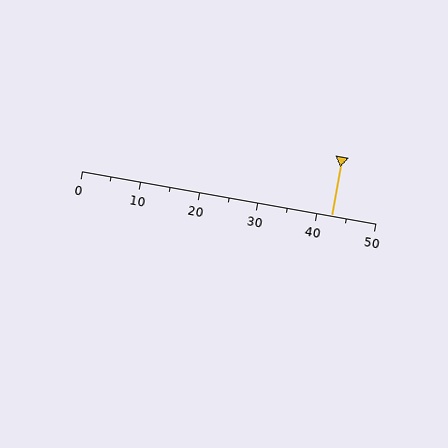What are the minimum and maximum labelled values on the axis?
The axis runs from 0 to 50.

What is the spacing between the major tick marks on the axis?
The major ticks are spaced 10 apart.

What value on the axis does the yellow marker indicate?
The marker indicates approximately 42.5.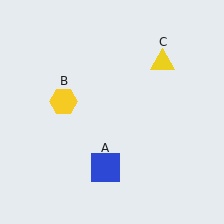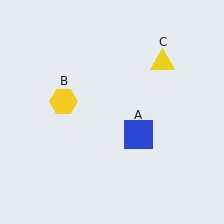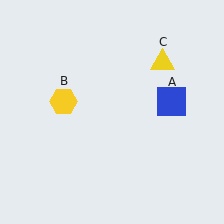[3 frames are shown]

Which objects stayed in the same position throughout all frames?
Yellow hexagon (object B) and yellow triangle (object C) remained stationary.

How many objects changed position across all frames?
1 object changed position: blue square (object A).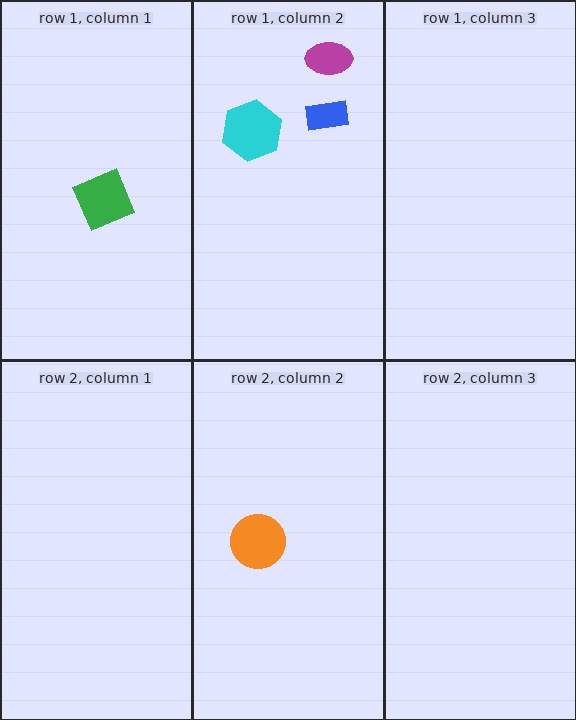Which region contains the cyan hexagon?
The row 1, column 2 region.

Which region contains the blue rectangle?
The row 1, column 2 region.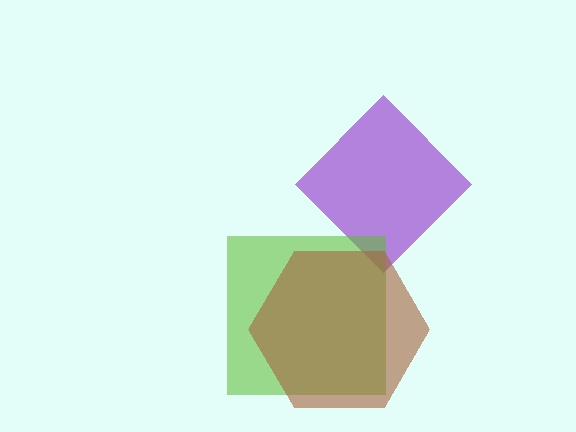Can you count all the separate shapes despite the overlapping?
Yes, there are 3 separate shapes.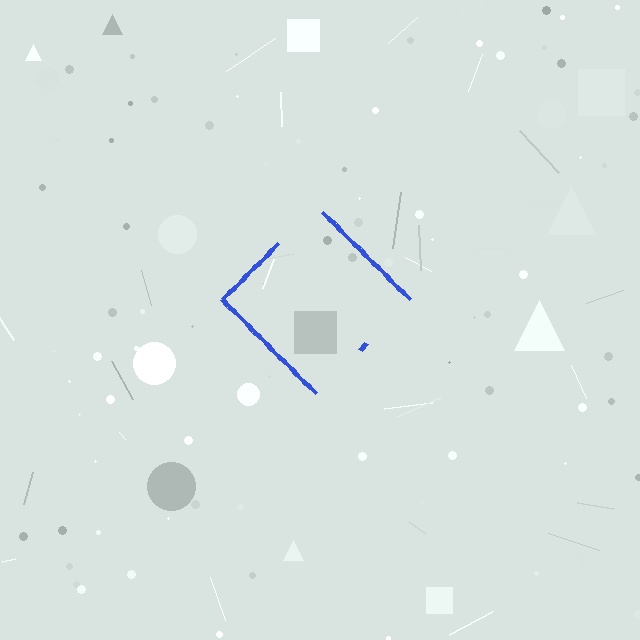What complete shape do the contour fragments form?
The contour fragments form a diamond.